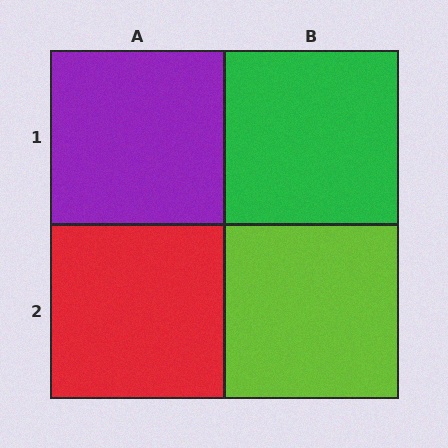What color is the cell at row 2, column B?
Lime.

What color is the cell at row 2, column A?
Red.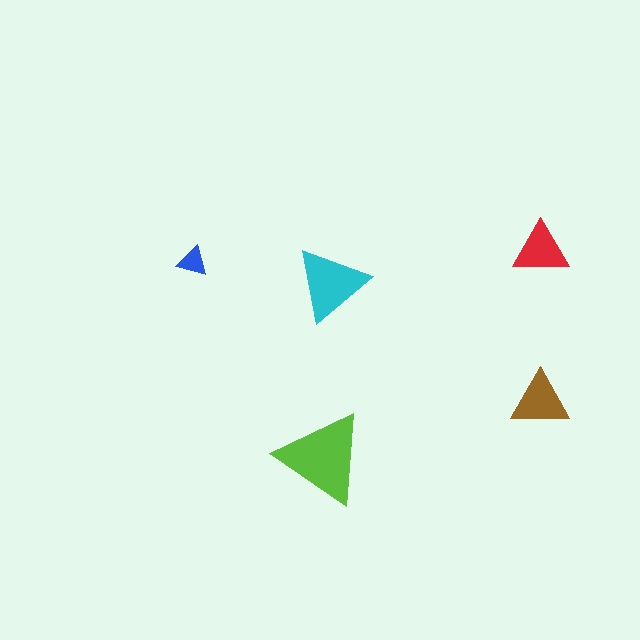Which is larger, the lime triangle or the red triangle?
The lime one.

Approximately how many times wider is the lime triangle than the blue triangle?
About 3 times wider.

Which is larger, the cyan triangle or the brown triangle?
The cyan one.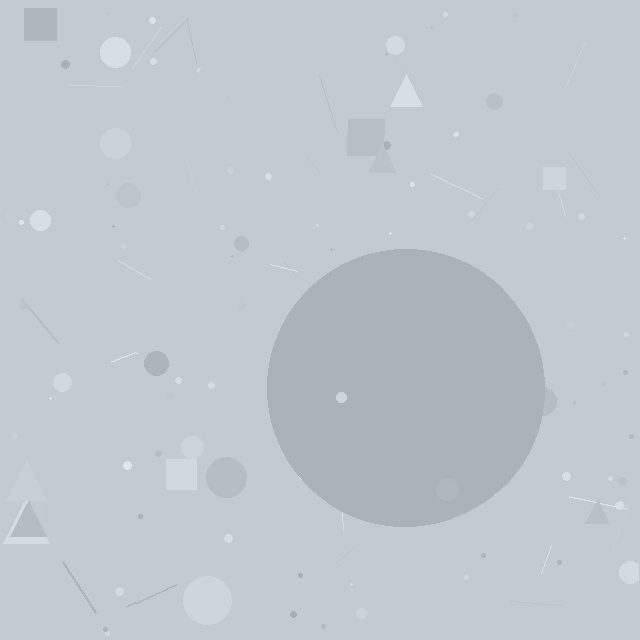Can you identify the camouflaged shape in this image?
The camouflaged shape is a circle.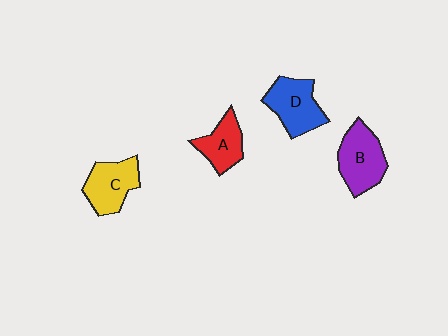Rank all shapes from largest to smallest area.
From largest to smallest: B (purple), D (blue), C (yellow), A (red).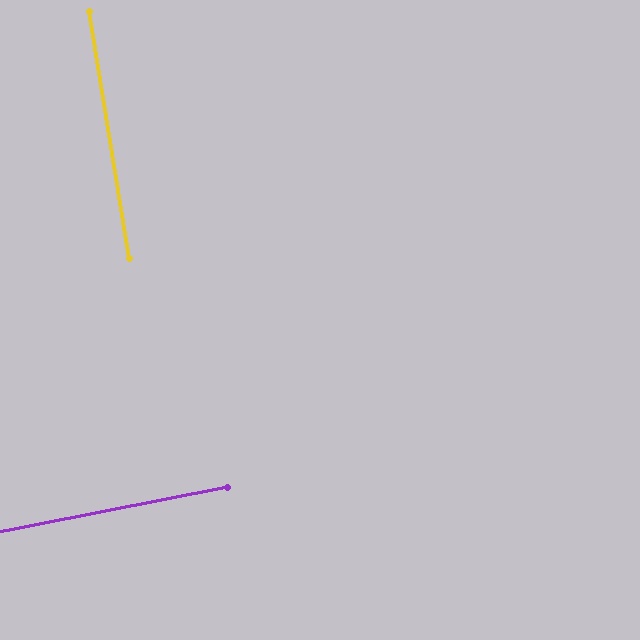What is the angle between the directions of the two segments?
Approximately 88 degrees.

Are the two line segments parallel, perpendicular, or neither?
Perpendicular — they meet at approximately 88°.